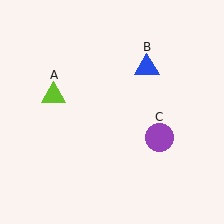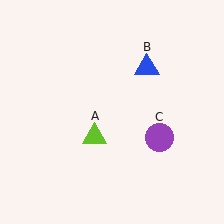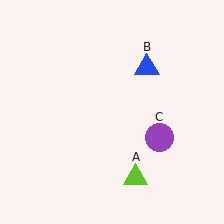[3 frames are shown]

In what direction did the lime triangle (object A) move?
The lime triangle (object A) moved down and to the right.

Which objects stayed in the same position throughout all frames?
Blue triangle (object B) and purple circle (object C) remained stationary.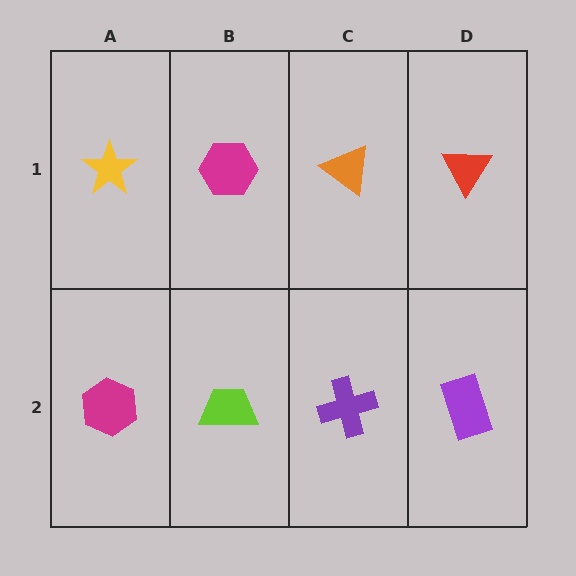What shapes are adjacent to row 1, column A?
A magenta hexagon (row 2, column A), a magenta hexagon (row 1, column B).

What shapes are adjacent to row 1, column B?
A lime trapezoid (row 2, column B), a yellow star (row 1, column A), an orange triangle (row 1, column C).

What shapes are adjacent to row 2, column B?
A magenta hexagon (row 1, column B), a magenta hexagon (row 2, column A), a purple cross (row 2, column C).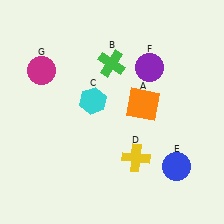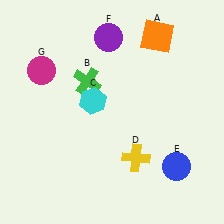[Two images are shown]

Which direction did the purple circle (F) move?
The purple circle (F) moved left.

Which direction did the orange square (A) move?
The orange square (A) moved up.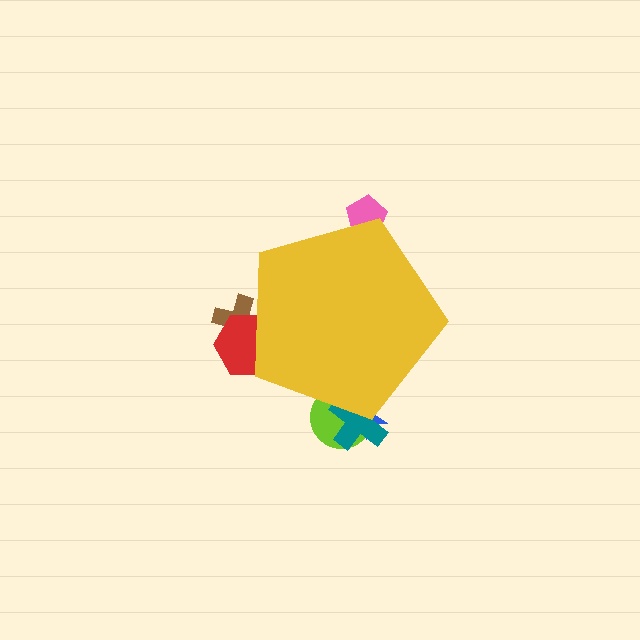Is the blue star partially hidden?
Yes, the blue star is partially hidden behind the yellow pentagon.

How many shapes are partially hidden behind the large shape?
6 shapes are partially hidden.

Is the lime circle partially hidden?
Yes, the lime circle is partially hidden behind the yellow pentagon.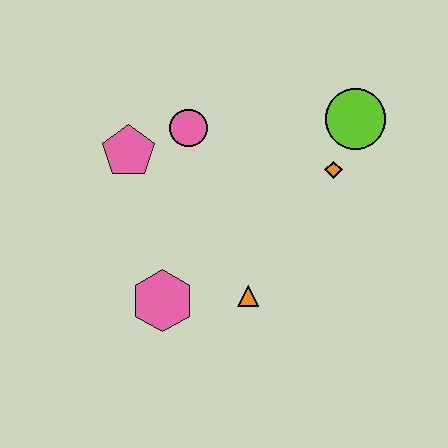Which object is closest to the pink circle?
The pink pentagon is closest to the pink circle.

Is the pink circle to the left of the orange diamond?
Yes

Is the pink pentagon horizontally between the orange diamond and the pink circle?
No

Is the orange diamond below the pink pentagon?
Yes